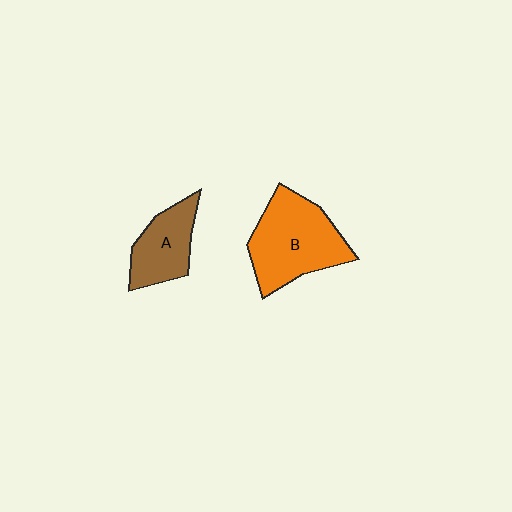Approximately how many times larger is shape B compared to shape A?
Approximately 1.6 times.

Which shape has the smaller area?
Shape A (brown).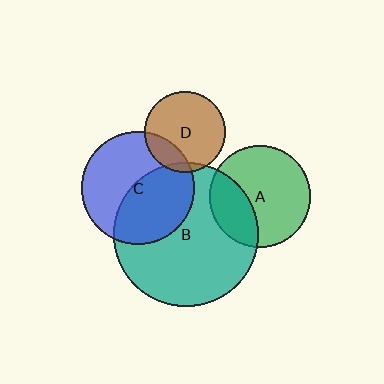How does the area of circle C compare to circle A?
Approximately 1.2 times.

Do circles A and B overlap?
Yes.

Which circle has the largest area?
Circle B (teal).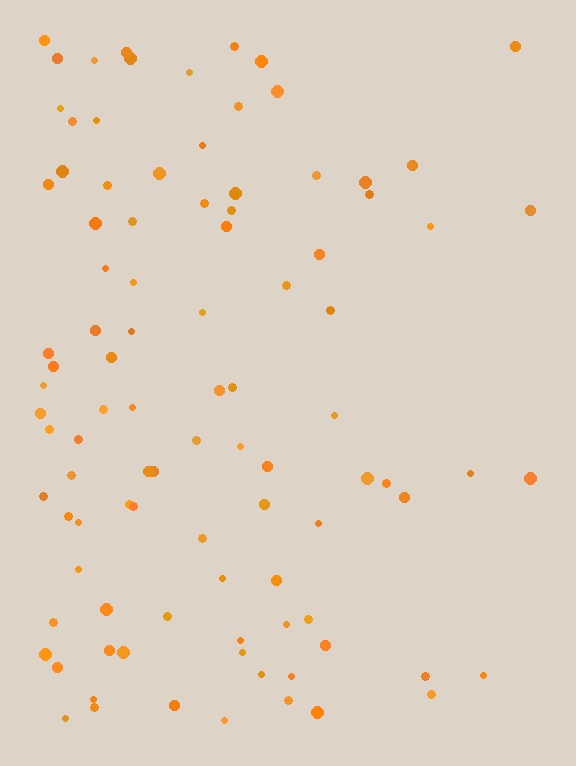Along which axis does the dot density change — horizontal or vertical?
Horizontal.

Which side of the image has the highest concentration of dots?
The left.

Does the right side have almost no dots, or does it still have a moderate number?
Still a moderate number, just noticeably fewer than the left.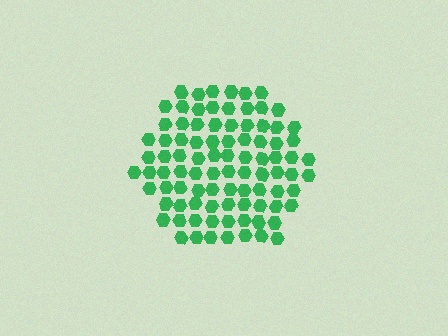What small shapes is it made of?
It is made of small hexagons.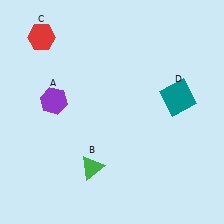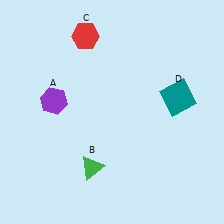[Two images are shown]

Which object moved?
The red hexagon (C) moved right.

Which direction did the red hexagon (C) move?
The red hexagon (C) moved right.